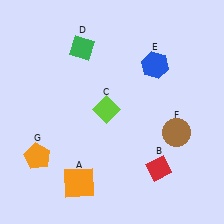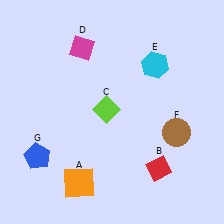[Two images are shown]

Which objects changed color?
D changed from green to magenta. E changed from blue to cyan. G changed from orange to blue.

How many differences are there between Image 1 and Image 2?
There are 3 differences between the two images.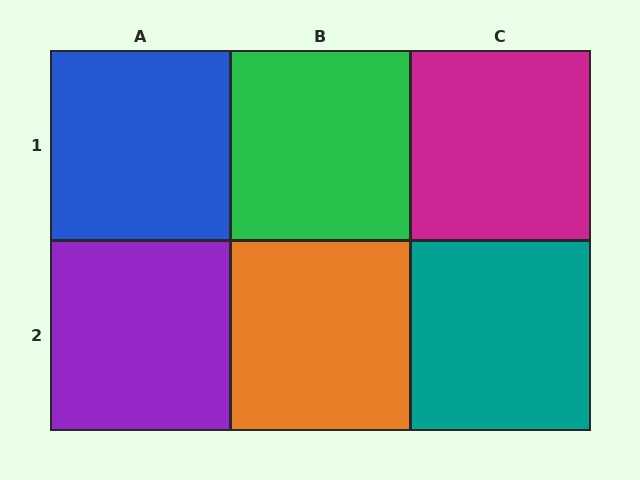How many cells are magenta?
1 cell is magenta.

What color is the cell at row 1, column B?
Green.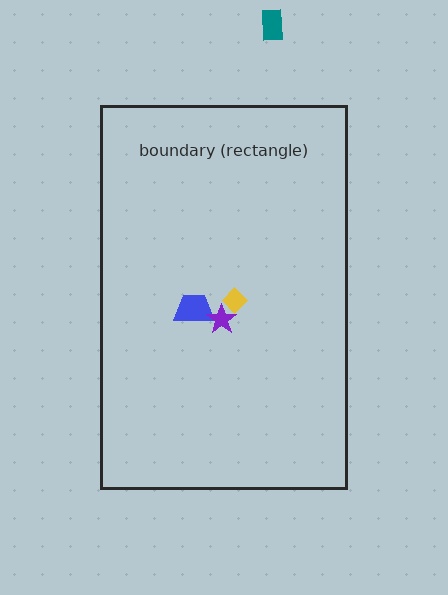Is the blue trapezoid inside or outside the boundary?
Inside.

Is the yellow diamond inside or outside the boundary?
Inside.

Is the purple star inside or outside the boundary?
Inside.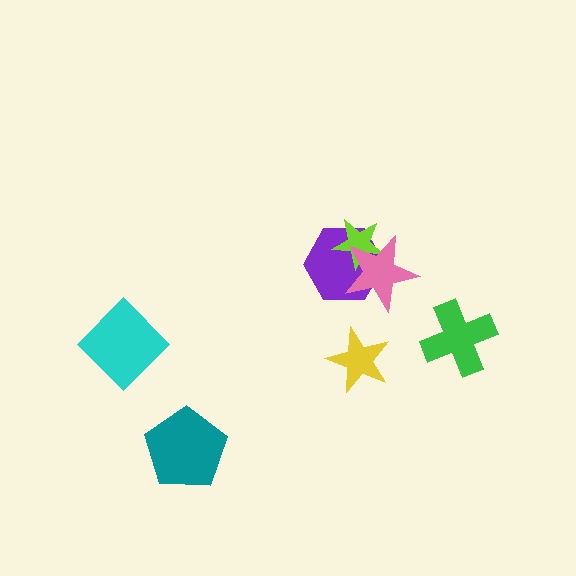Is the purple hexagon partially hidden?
Yes, it is partially covered by another shape.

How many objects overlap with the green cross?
0 objects overlap with the green cross.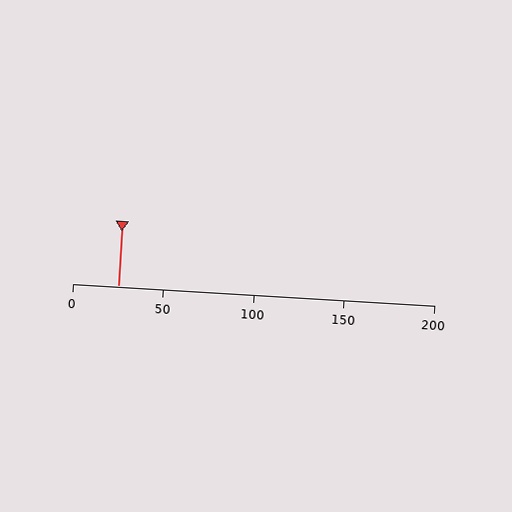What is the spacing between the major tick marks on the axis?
The major ticks are spaced 50 apart.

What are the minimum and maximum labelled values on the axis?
The axis runs from 0 to 200.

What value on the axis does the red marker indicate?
The marker indicates approximately 25.